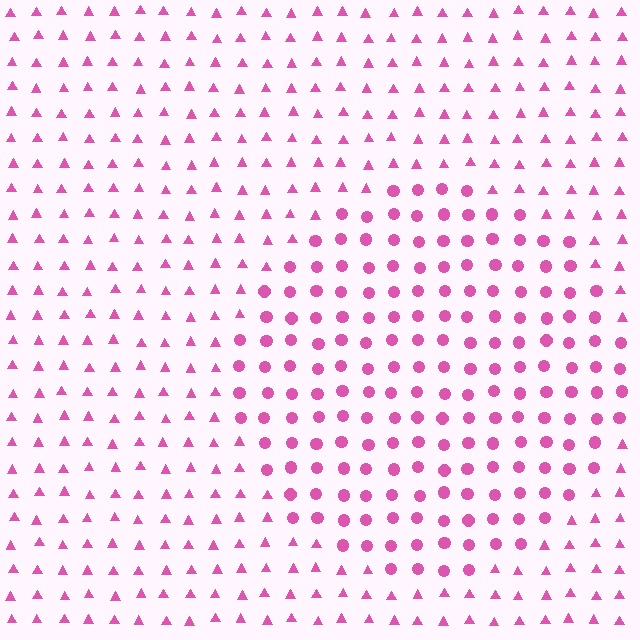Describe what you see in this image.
The image is filled with small pink elements arranged in a uniform grid. A circle-shaped region contains circles, while the surrounding area contains triangles. The boundary is defined purely by the change in element shape.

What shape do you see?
I see a circle.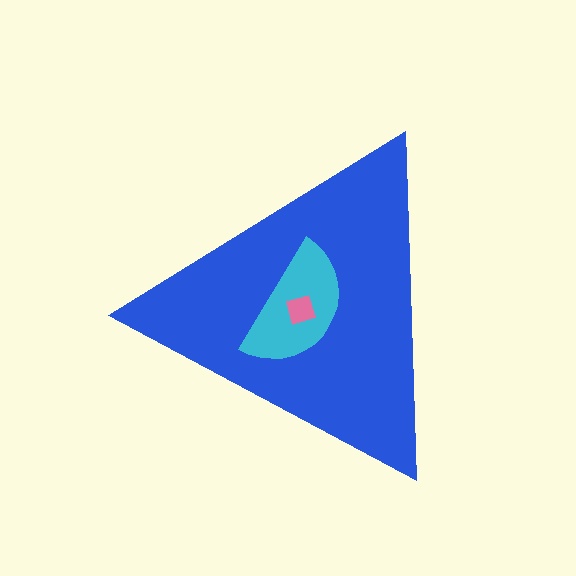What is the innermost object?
The pink diamond.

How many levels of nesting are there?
3.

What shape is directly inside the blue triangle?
The cyan semicircle.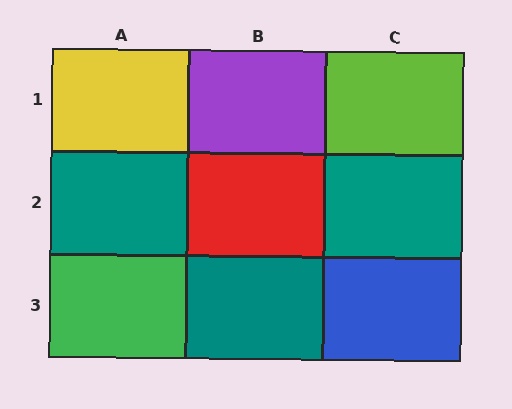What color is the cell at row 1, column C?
Lime.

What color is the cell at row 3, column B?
Teal.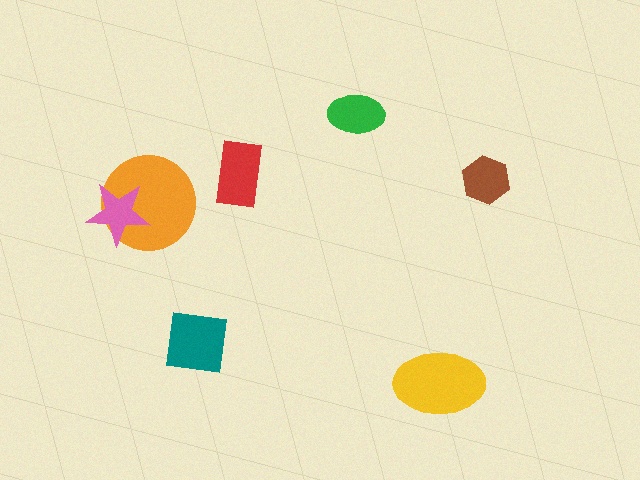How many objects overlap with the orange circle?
1 object overlaps with the orange circle.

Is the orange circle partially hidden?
Yes, it is partially covered by another shape.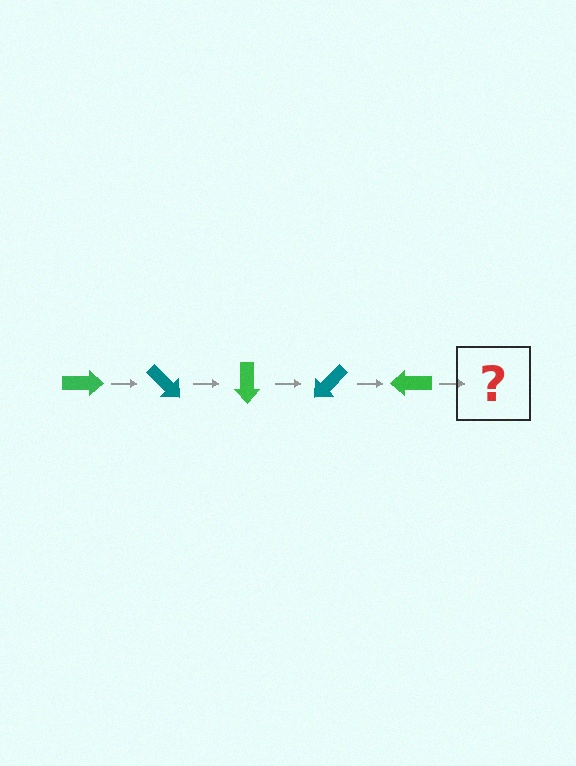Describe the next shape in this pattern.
It should be a teal arrow, rotated 225 degrees from the start.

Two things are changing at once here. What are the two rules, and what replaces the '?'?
The two rules are that it rotates 45 degrees each step and the color cycles through green and teal. The '?' should be a teal arrow, rotated 225 degrees from the start.